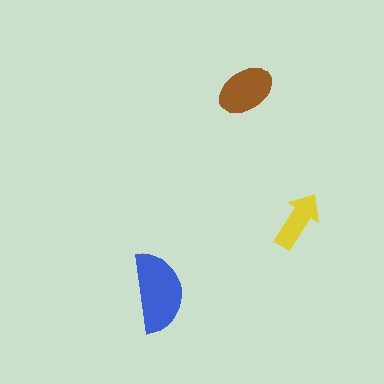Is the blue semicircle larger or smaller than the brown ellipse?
Larger.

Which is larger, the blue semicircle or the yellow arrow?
The blue semicircle.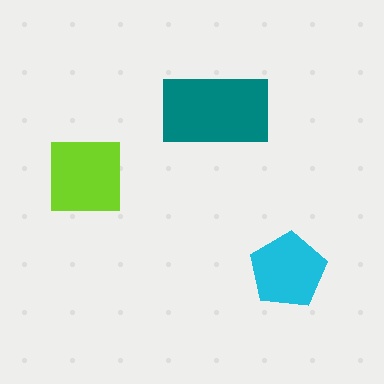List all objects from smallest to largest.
The cyan pentagon, the lime square, the teal rectangle.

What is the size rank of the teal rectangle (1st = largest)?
1st.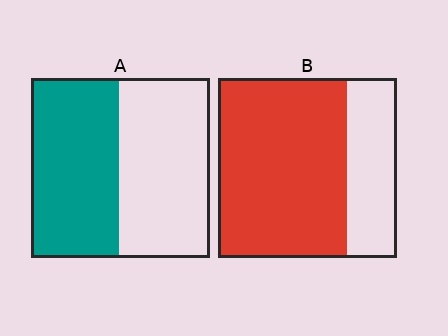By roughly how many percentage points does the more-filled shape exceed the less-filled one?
By roughly 25 percentage points (B over A).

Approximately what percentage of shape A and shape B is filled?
A is approximately 50% and B is approximately 70%.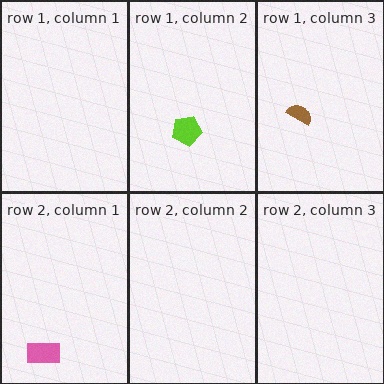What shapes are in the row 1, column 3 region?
The brown semicircle.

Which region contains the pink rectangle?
The row 2, column 1 region.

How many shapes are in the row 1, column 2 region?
1.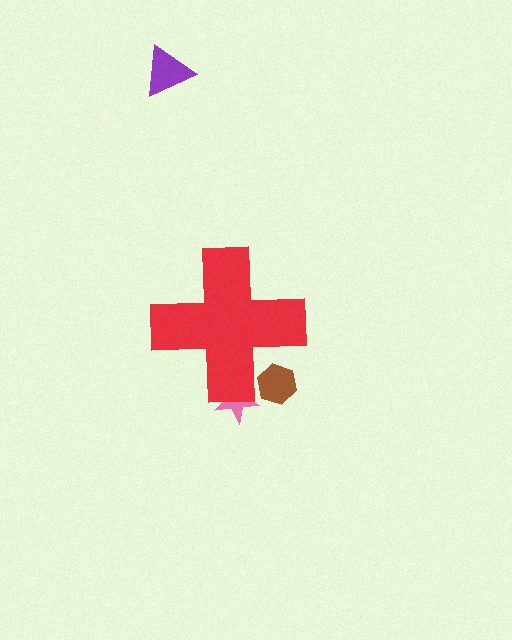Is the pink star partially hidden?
Yes, the pink star is partially hidden behind the red cross.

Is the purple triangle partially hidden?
No, the purple triangle is fully visible.